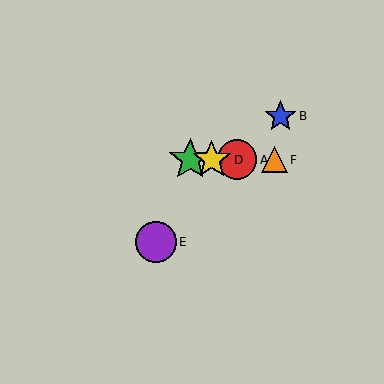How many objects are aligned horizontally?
4 objects (A, C, D, F) are aligned horizontally.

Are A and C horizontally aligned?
Yes, both are at y≈160.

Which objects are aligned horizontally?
Objects A, C, D, F are aligned horizontally.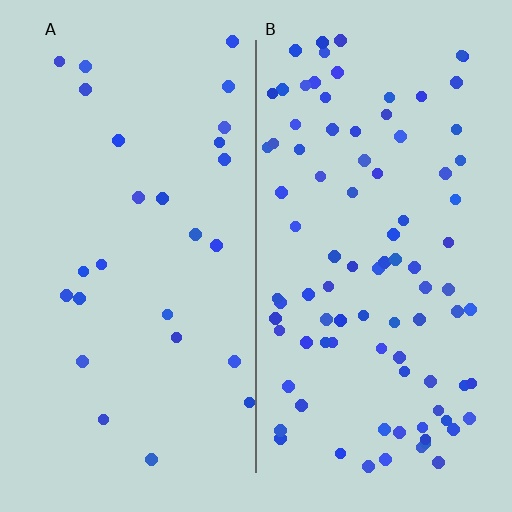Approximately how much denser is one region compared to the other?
Approximately 3.5× — region B over region A.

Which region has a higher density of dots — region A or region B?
B (the right).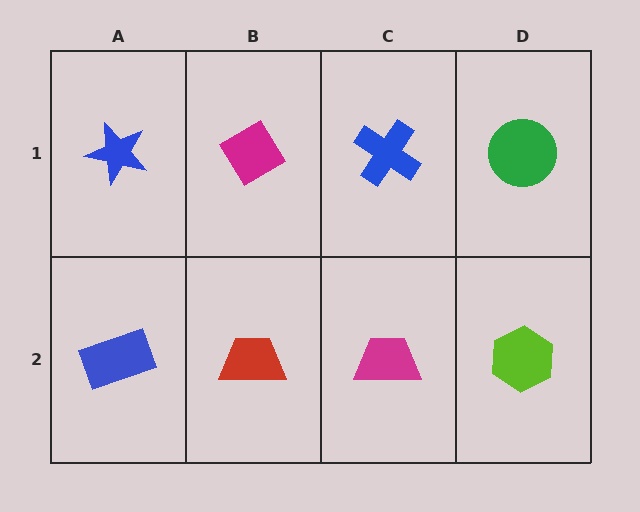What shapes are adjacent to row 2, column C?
A blue cross (row 1, column C), a red trapezoid (row 2, column B), a lime hexagon (row 2, column D).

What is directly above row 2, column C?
A blue cross.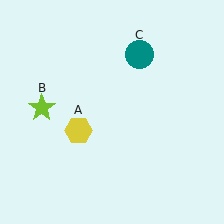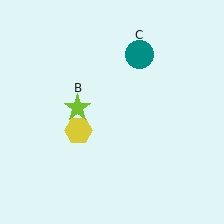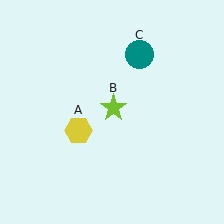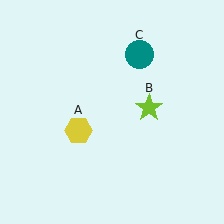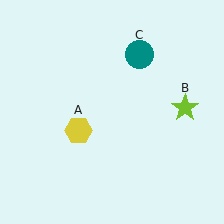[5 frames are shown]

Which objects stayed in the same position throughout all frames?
Yellow hexagon (object A) and teal circle (object C) remained stationary.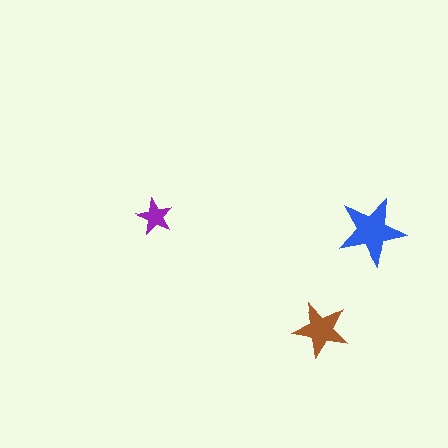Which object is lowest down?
The brown star is bottommost.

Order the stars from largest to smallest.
the blue one, the brown one, the purple one.